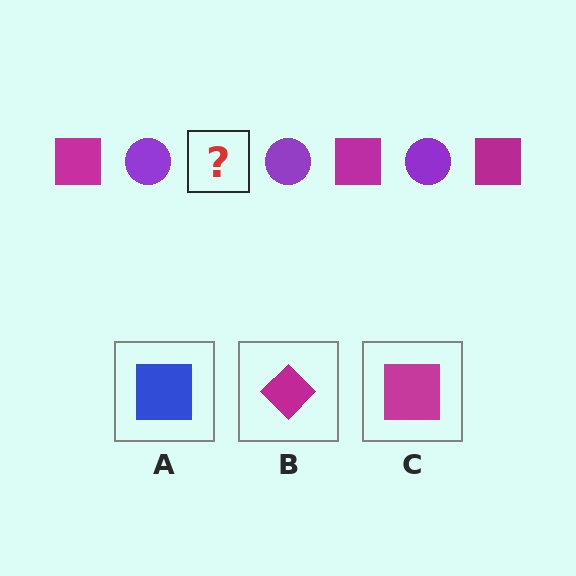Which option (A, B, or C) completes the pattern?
C.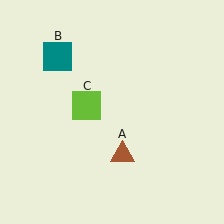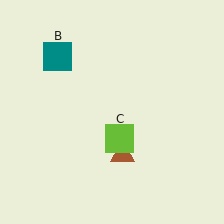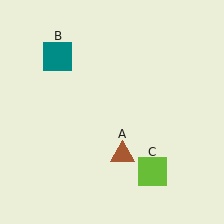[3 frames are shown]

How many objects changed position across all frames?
1 object changed position: lime square (object C).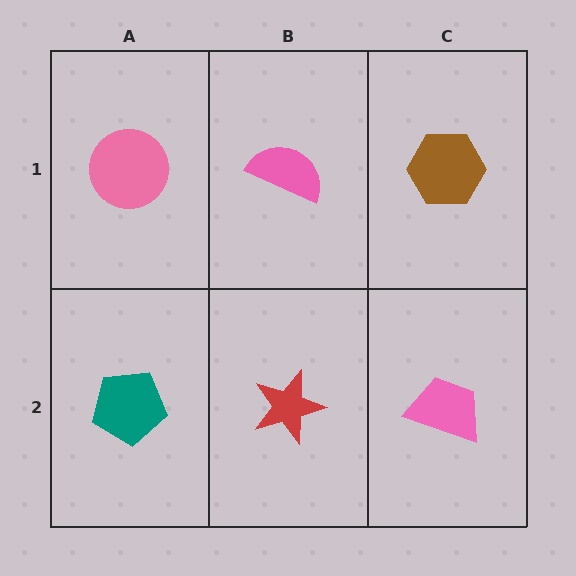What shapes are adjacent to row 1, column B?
A red star (row 2, column B), a pink circle (row 1, column A), a brown hexagon (row 1, column C).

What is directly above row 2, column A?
A pink circle.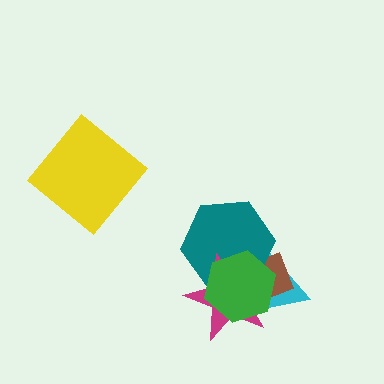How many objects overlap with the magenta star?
4 objects overlap with the magenta star.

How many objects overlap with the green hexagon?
4 objects overlap with the green hexagon.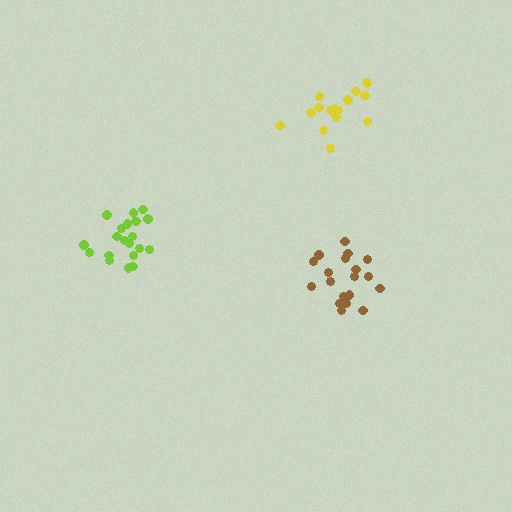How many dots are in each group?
Group 1: 20 dots, Group 2: 16 dots, Group 3: 20 dots (56 total).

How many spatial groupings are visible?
There are 3 spatial groupings.